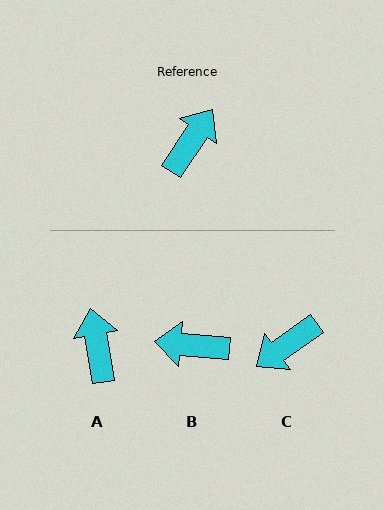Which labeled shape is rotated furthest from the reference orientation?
C, about 159 degrees away.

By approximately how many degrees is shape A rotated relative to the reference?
Approximately 44 degrees counter-clockwise.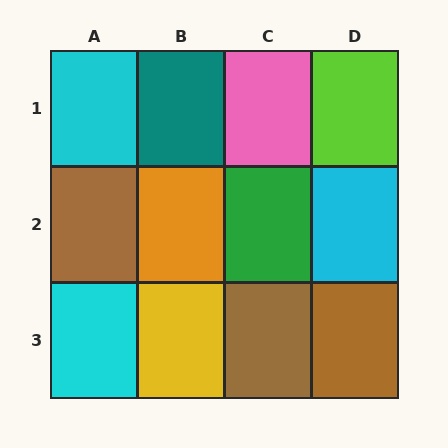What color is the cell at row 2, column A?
Brown.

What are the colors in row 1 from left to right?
Cyan, teal, pink, lime.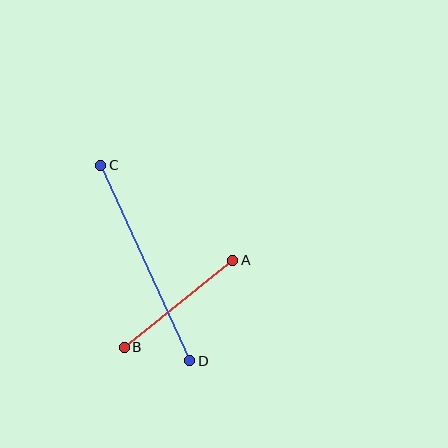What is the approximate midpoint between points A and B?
The midpoint is at approximately (179, 304) pixels.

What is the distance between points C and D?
The distance is approximately 215 pixels.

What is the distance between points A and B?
The distance is approximately 139 pixels.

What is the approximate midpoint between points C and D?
The midpoint is at approximately (145, 263) pixels.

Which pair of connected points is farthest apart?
Points C and D are farthest apart.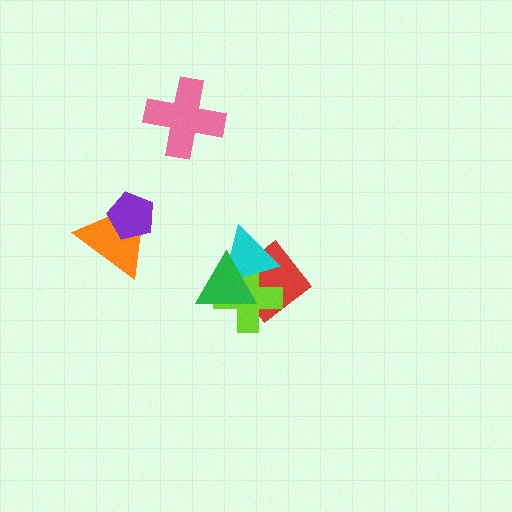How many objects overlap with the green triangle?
3 objects overlap with the green triangle.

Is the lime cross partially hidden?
Yes, it is partially covered by another shape.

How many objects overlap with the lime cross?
3 objects overlap with the lime cross.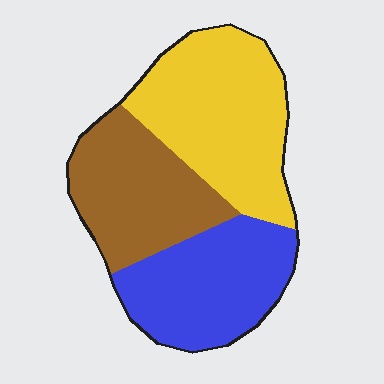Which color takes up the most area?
Yellow, at roughly 40%.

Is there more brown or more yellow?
Yellow.